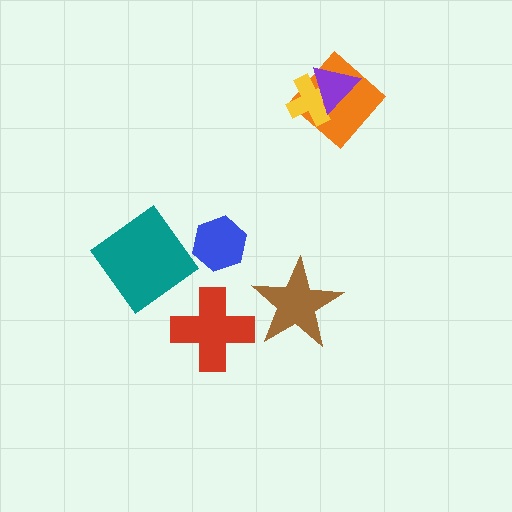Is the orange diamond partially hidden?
Yes, it is partially covered by another shape.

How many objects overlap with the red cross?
0 objects overlap with the red cross.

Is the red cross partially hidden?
No, no other shape covers it.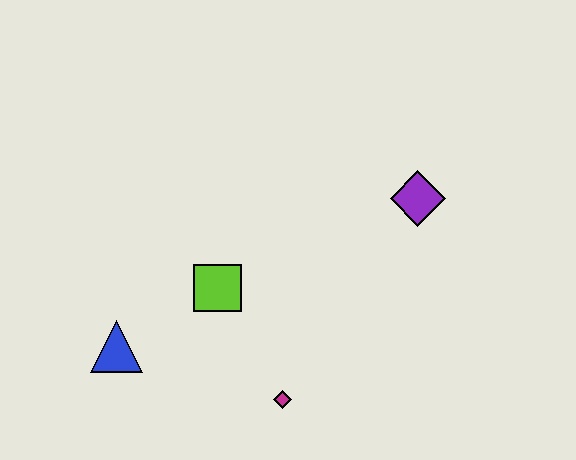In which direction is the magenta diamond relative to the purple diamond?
The magenta diamond is below the purple diamond.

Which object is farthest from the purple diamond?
The blue triangle is farthest from the purple diamond.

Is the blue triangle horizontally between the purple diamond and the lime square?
No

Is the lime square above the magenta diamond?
Yes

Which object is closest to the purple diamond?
The lime square is closest to the purple diamond.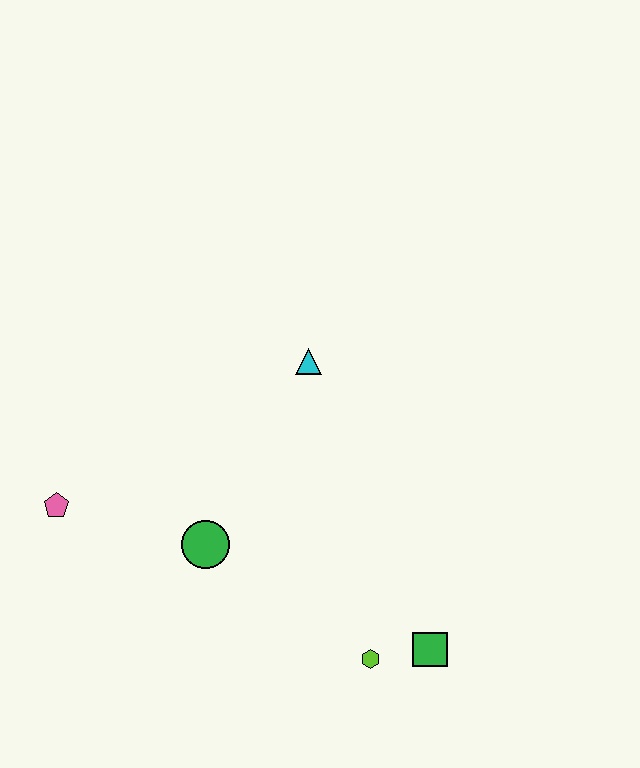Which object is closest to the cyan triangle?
The green circle is closest to the cyan triangle.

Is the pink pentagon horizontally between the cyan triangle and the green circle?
No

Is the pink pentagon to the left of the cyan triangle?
Yes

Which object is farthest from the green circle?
The green square is farthest from the green circle.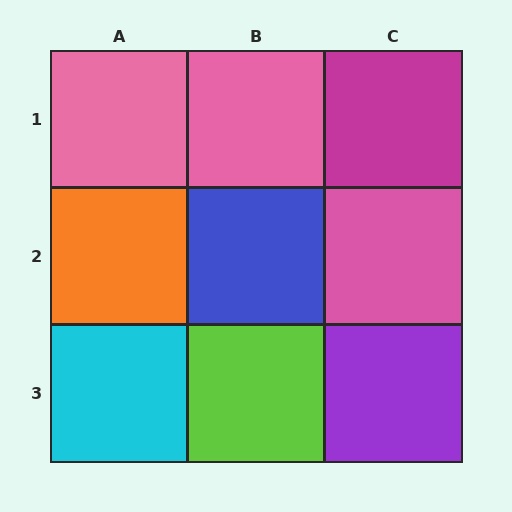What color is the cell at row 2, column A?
Orange.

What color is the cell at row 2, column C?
Pink.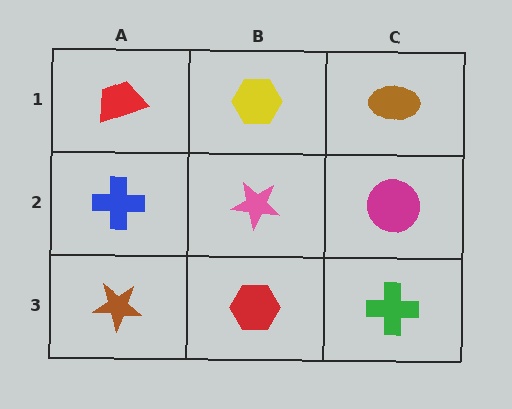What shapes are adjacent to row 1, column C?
A magenta circle (row 2, column C), a yellow hexagon (row 1, column B).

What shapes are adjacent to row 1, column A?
A blue cross (row 2, column A), a yellow hexagon (row 1, column B).